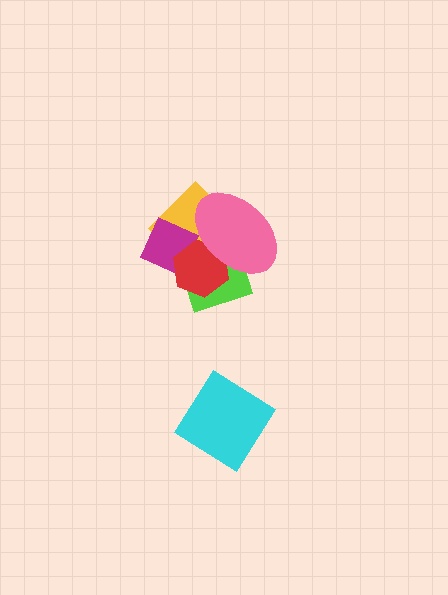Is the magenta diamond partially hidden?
Yes, it is partially covered by another shape.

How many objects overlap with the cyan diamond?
0 objects overlap with the cyan diamond.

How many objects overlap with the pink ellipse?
4 objects overlap with the pink ellipse.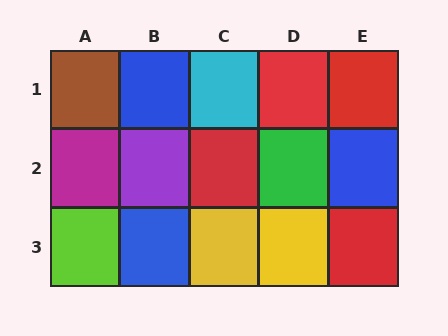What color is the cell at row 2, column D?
Green.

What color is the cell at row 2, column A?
Magenta.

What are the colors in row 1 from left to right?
Brown, blue, cyan, red, red.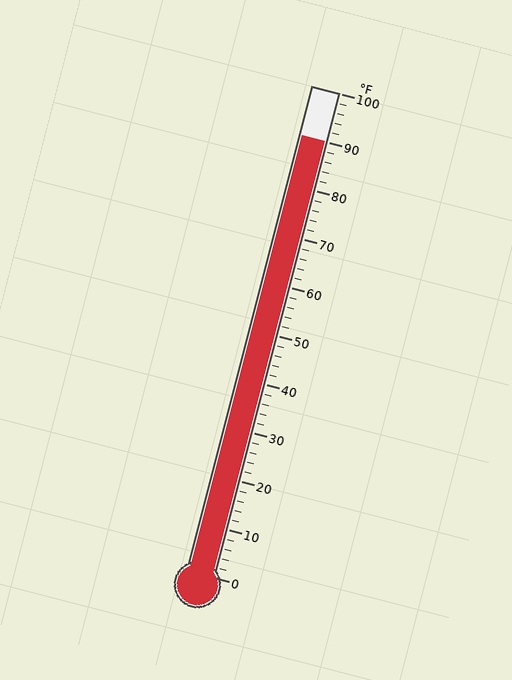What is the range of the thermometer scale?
The thermometer scale ranges from 0°F to 100°F.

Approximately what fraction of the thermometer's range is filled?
The thermometer is filled to approximately 90% of its range.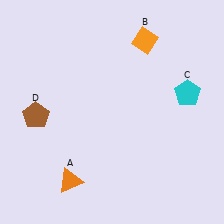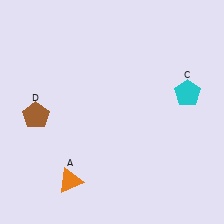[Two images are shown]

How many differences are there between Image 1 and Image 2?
There is 1 difference between the two images.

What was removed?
The orange diamond (B) was removed in Image 2.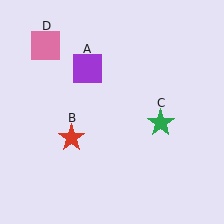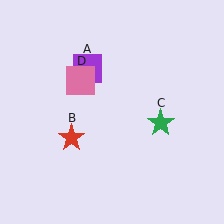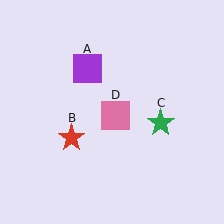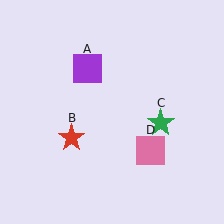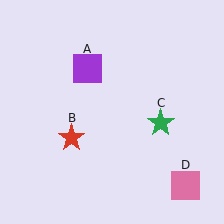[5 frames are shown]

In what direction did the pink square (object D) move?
The pink square (object D) moved down and to the right.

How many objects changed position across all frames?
1 object changed position: pink square (object D).